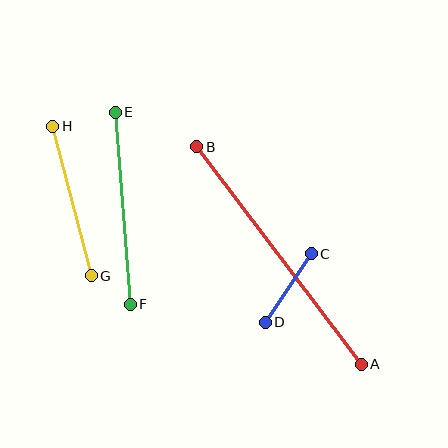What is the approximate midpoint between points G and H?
The midpoint is at approximately (72, 201) pixels.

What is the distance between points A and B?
The distance is approximately 273 pixels.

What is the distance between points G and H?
The distance is approximately 154 pixels.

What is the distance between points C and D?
The distance is approximately 83 pixels.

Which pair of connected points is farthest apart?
Points A and B are farthest apart.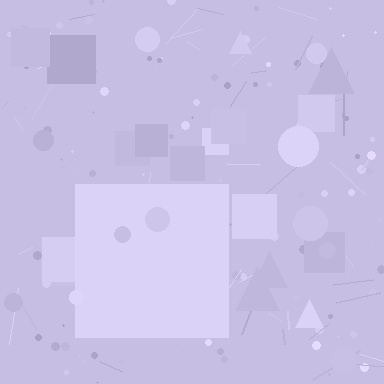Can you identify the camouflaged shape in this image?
The camouflaged shape is a square.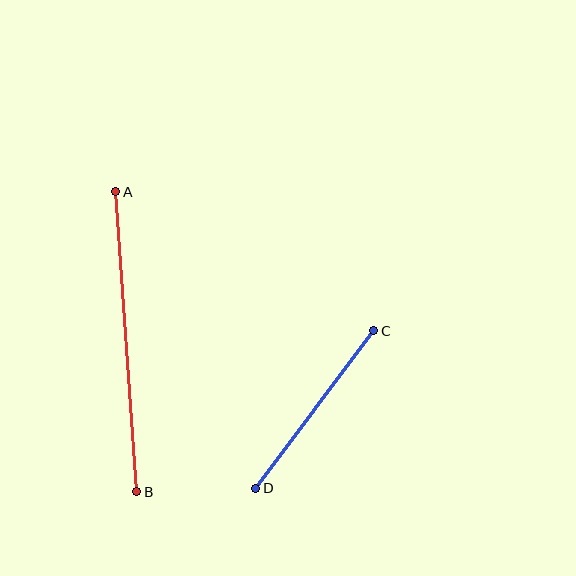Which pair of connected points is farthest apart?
Points A and B are farthest apart.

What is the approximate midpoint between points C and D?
The midpoint is at approximately (315, 410) pixels.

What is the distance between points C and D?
The distance is approximately 197 pixels.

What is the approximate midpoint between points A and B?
The midpoint is at approximately (126, 342) pixels.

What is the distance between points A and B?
The distance is approximately 301 pixels.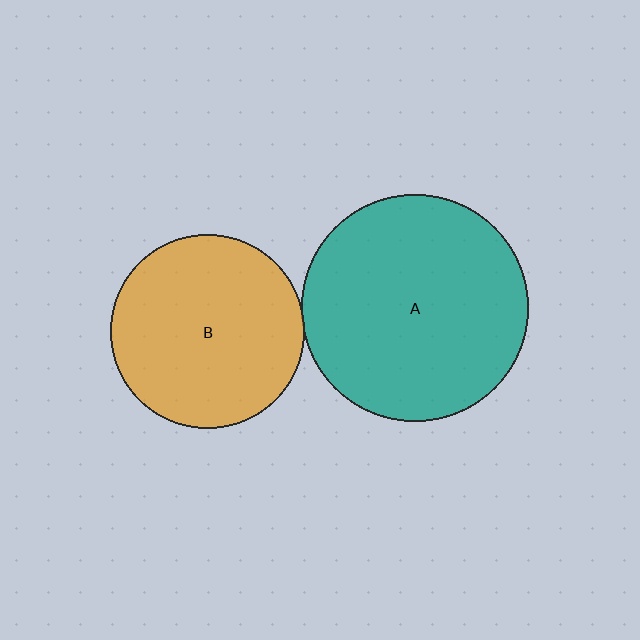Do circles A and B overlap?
Yes.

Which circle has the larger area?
Circle A (teal).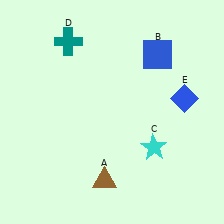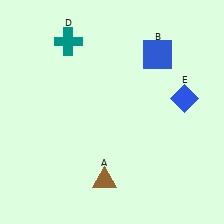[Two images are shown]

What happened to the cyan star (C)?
The cyan star (C) was removed in Image 2. It was in the bottom-right area of Image 1.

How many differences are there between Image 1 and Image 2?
There is 1 difference between the two images.